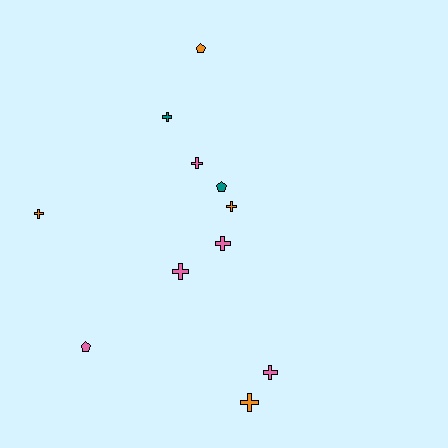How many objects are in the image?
There are 11 objects.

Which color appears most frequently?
Pink, with 5 objects.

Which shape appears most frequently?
Cross, with 8 objects.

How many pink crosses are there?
There are 4 pink crosses.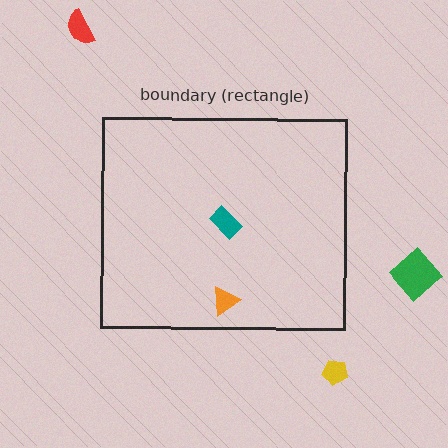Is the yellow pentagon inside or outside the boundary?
Outside.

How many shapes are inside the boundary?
2 inside, 3 outside.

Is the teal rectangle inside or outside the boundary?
Inside.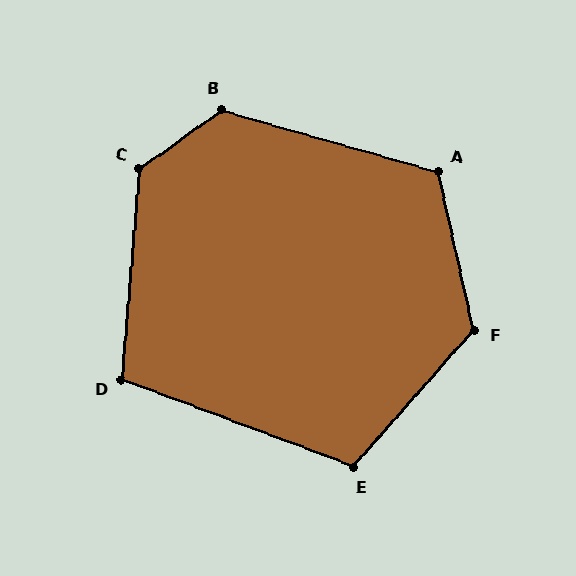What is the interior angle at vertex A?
Approximately 118 degrees (obtuse).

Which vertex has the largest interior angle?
C, at approximately 131 degrees.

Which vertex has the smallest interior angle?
D, at approximately 106 degrees.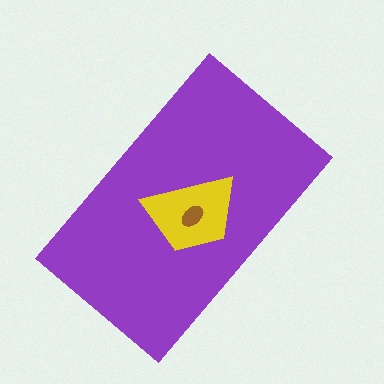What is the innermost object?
The brown ellipse.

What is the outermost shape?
The purple rectangle.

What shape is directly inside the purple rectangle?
The yellow trapezoid.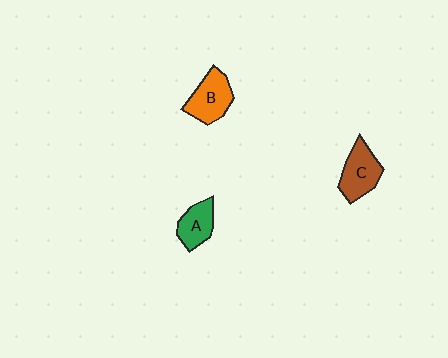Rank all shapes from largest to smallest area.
From largest to smallest: B (orange), C (brown), A (green).